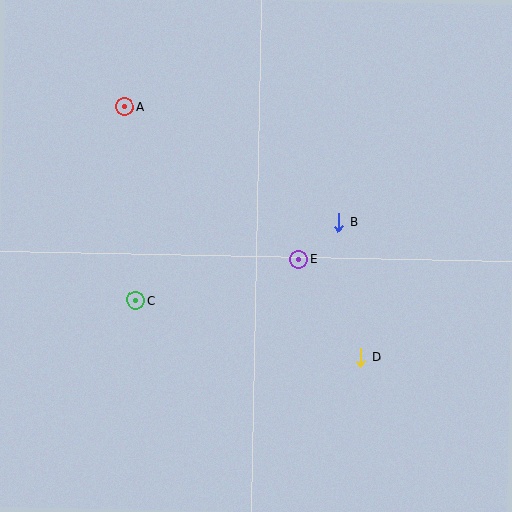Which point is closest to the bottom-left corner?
Point C is closest to the bottom-left corner.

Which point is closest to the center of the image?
Point E at (299, 259) is closest to the center.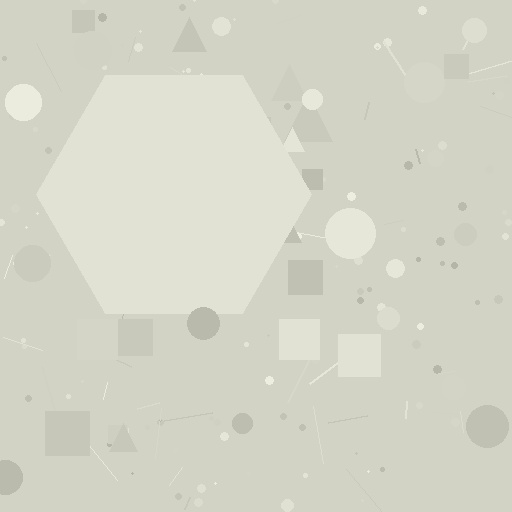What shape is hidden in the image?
A hexagon is hidden in the image.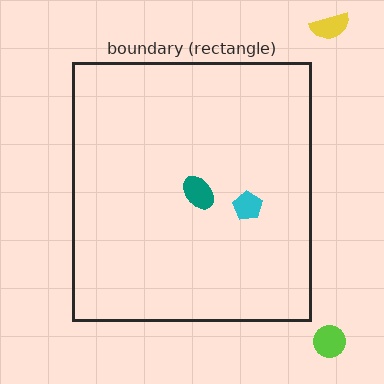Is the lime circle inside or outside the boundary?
Outside.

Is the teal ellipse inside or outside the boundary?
Inside.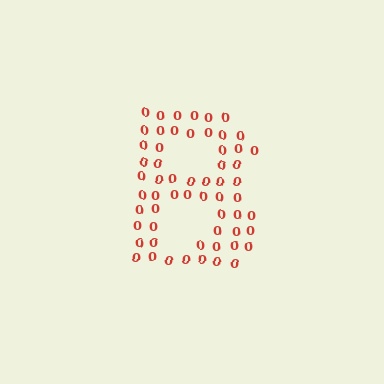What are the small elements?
The small elements are digit 0's.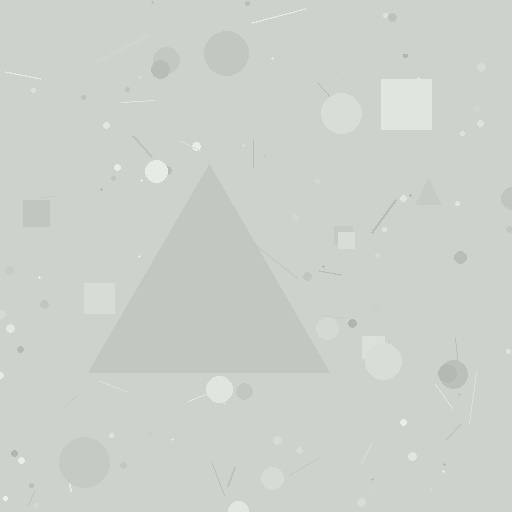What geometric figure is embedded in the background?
A triangle is embedded in the background.